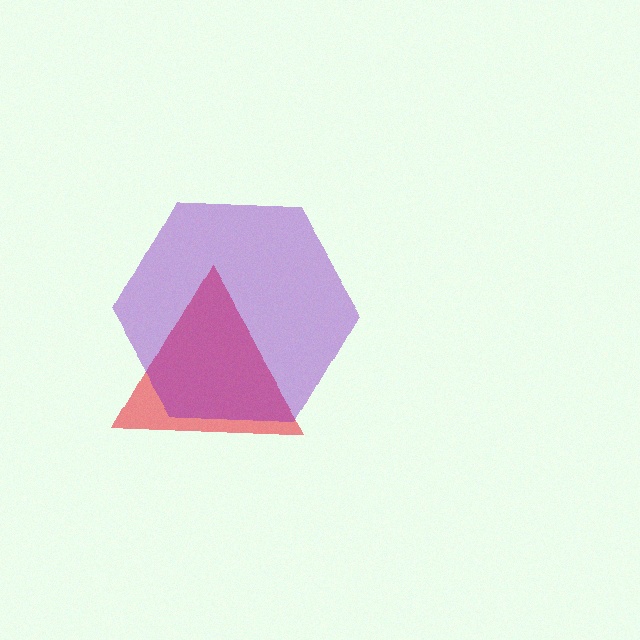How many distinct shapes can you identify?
There are 2 distinct shapes: a red triangle, a purple hexagon.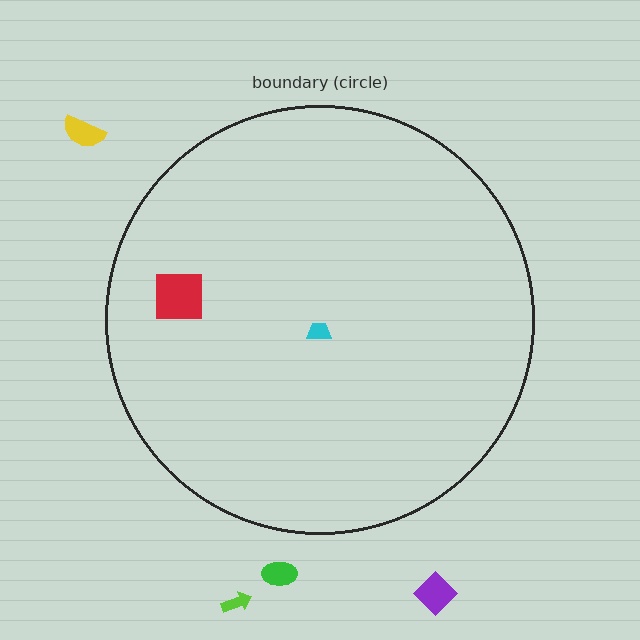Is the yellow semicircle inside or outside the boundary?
Outside.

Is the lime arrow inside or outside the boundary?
Outside.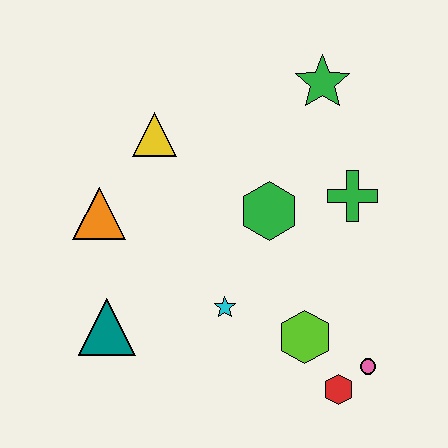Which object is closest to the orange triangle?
The yellow triangle is closest to the orange triangle.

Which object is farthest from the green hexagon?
The teal triangle is farthest from the green hexagon.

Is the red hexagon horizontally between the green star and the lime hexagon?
No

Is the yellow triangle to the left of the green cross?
Yes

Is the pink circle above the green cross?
No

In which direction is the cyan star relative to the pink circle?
The cyan star is to the left of the pink circle.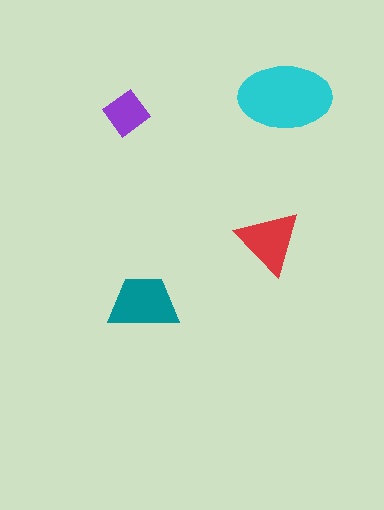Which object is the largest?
The cyan ellipse.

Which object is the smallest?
The purple diamond.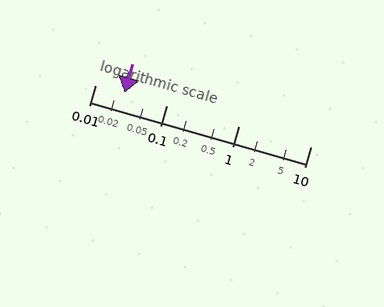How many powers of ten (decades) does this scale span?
The scale spans 3 decades, from 0.01 to 10.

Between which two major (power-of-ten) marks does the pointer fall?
The pointer is between 0.01 and 0.1.